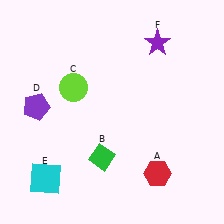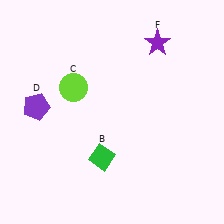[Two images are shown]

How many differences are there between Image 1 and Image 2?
There are 2 differences between the two images.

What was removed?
The red hexagon (A), the cyan square (E) were removed in Image 2.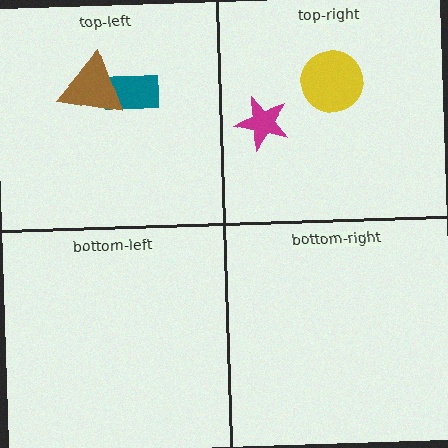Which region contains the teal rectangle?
The top-left region.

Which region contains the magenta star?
The top-right region.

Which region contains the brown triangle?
The top-left region.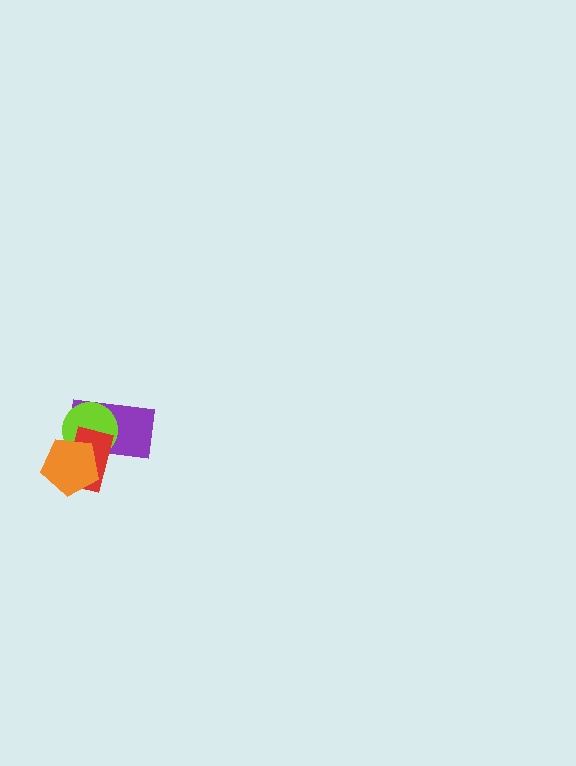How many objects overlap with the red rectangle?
3 objects overlap with the red rectangle.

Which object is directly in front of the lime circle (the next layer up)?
The red rectangle is directly in front of the lime circle.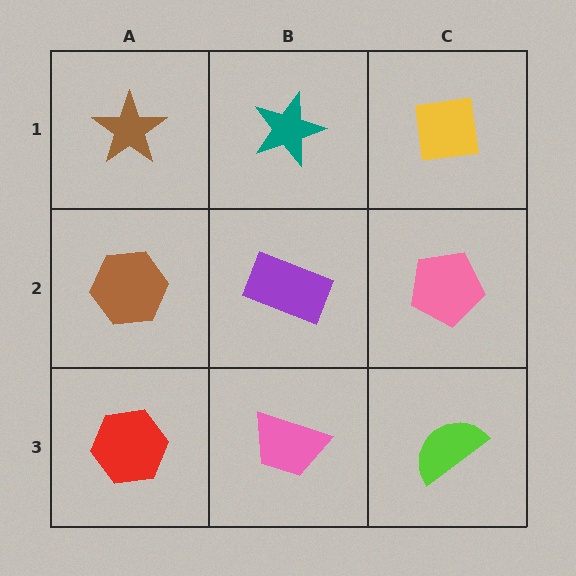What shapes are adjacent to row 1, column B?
A purple rectangle (row 2, column B), a brown star (row 1, column A), a yellow square (row 1, column C).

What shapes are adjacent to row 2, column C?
A yellow square (row 1, column C), a lime semicircle (row 3, column C), a purple rectangle (row 2, column B).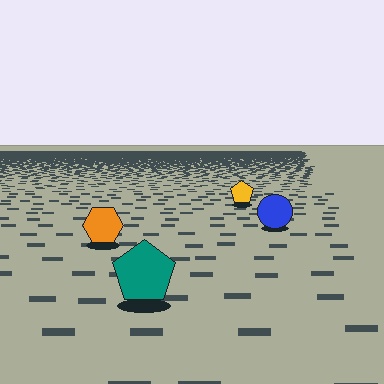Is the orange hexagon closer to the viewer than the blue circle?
Yes. The orange hexagon is closer — you can tell from the texture gradient: the ground texture is coarser near it.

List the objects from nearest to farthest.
From nearest to farthest: the teal pentagon, the orange hexagon, the blue circle, the yellow pentagon.